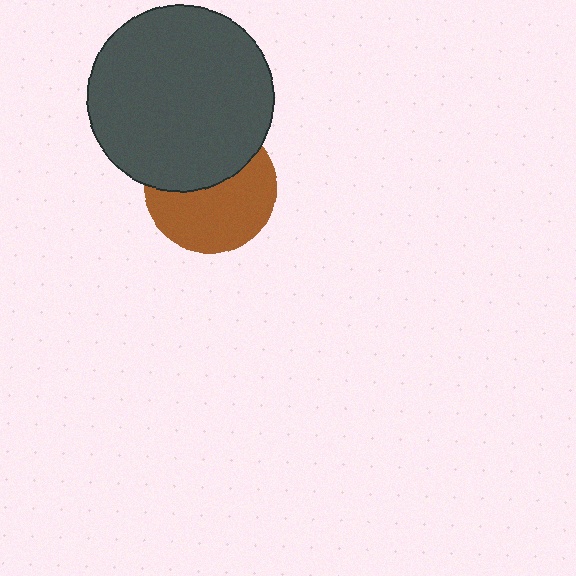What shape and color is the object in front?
The object in front is a dark gray circle.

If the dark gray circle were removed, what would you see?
You would see the complete brown circle.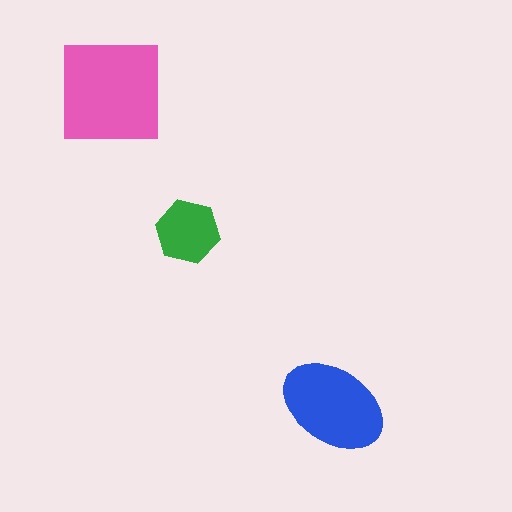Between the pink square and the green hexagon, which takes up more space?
The pink square.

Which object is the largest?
The pink square.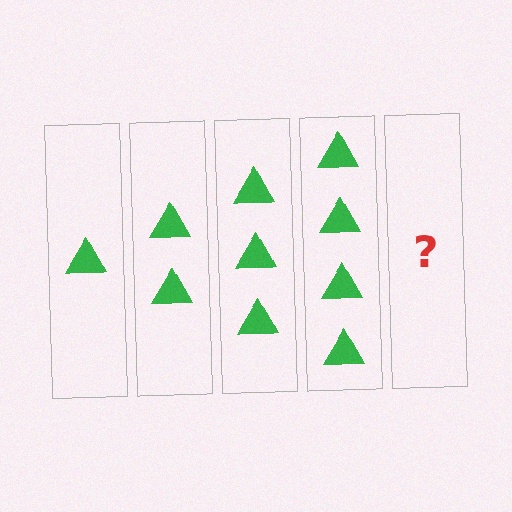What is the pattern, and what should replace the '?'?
The pattern is that each step adds one more triangle. The '?' should be 5 triangles.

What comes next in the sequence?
The next element should be 5 triangles.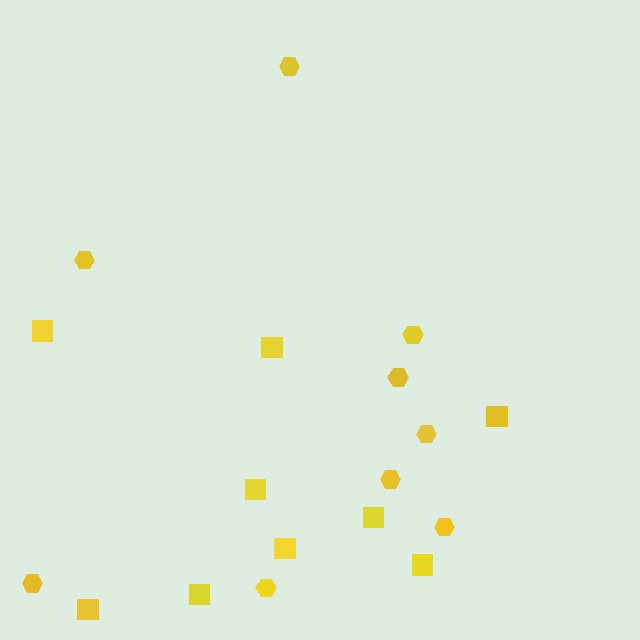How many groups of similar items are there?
There are 2 groups: one group of hexagons (9) and one group of squares (9).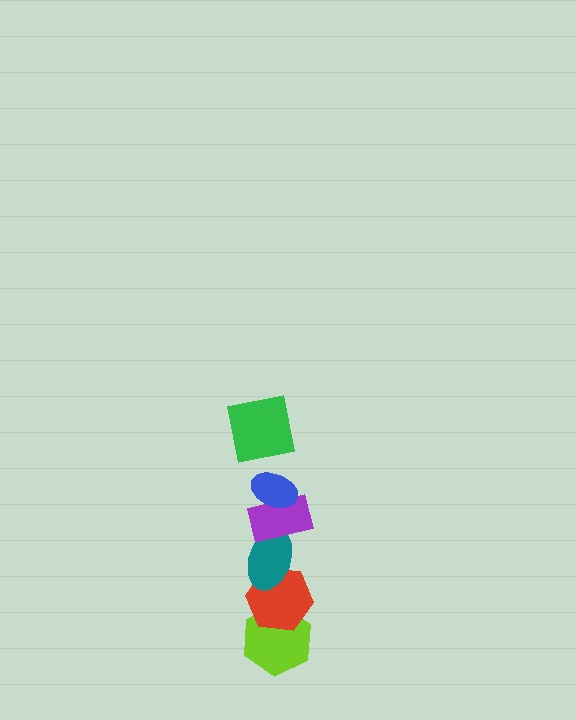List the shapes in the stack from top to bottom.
From top to bottom: the green square, the blue ellipse, the purple rectangle, the teal ellipse, the red hexagon, the lime hexagon.